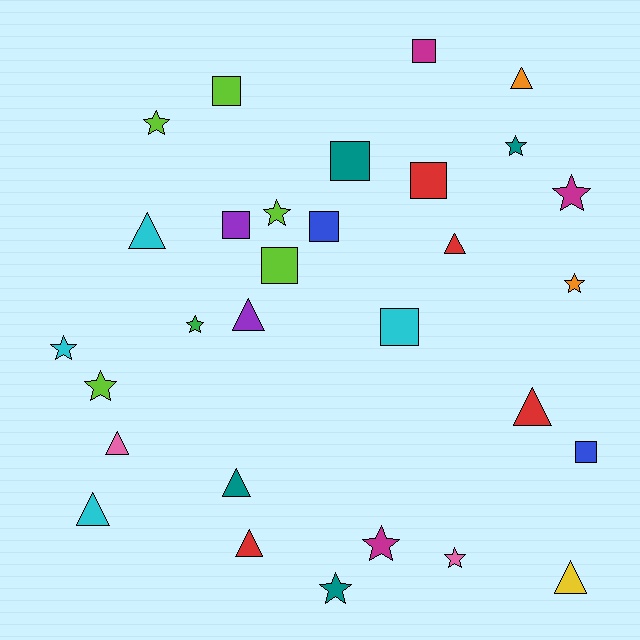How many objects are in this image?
There are 30 objects.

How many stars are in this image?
There are 11 stars.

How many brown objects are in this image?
There are no brown objects.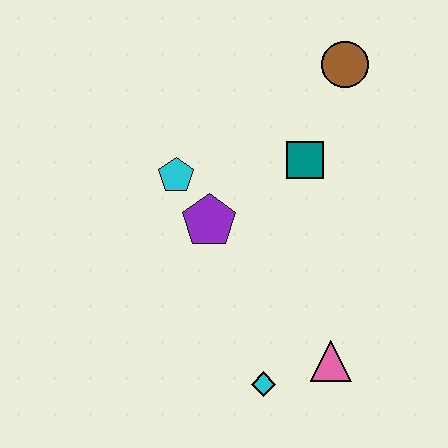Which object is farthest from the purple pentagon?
The brown circle is farthest from the purple pentagon.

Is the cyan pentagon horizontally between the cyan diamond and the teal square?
No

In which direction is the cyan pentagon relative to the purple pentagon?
The cyan pentagon is above the purple pentagon.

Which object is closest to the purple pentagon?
The cyan pentagon is closest to the purple pentagon.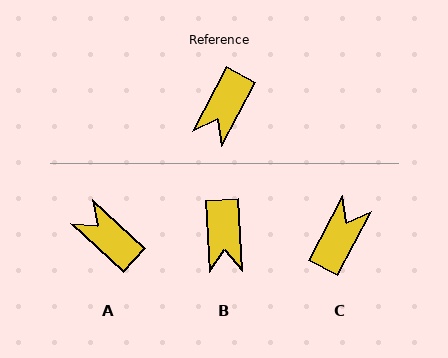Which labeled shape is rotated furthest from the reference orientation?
C, about 180 degrees away.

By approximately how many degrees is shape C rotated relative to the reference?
Approximately 180 degrees clockwise.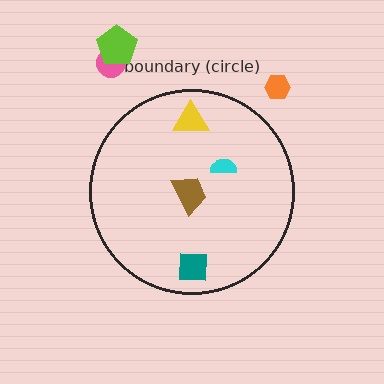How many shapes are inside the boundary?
4 inside, 3 outside.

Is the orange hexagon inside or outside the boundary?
Outside.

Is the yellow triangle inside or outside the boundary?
Inside.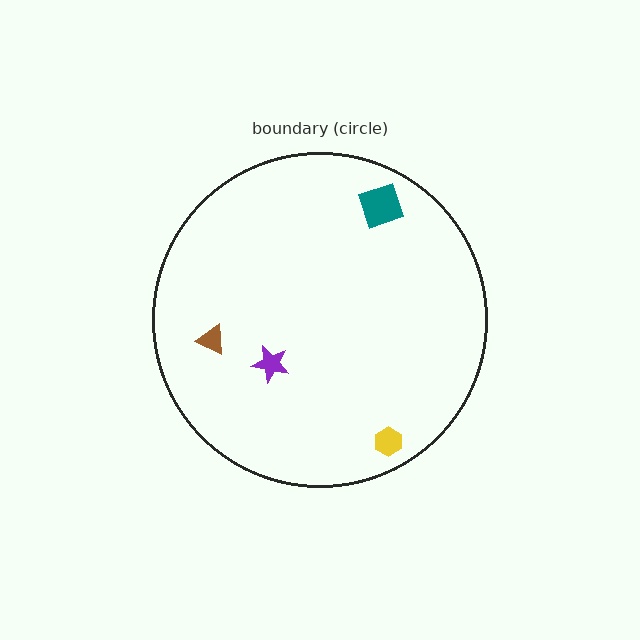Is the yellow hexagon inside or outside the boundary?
Inside.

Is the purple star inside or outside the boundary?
Inside.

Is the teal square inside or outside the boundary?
Inside.